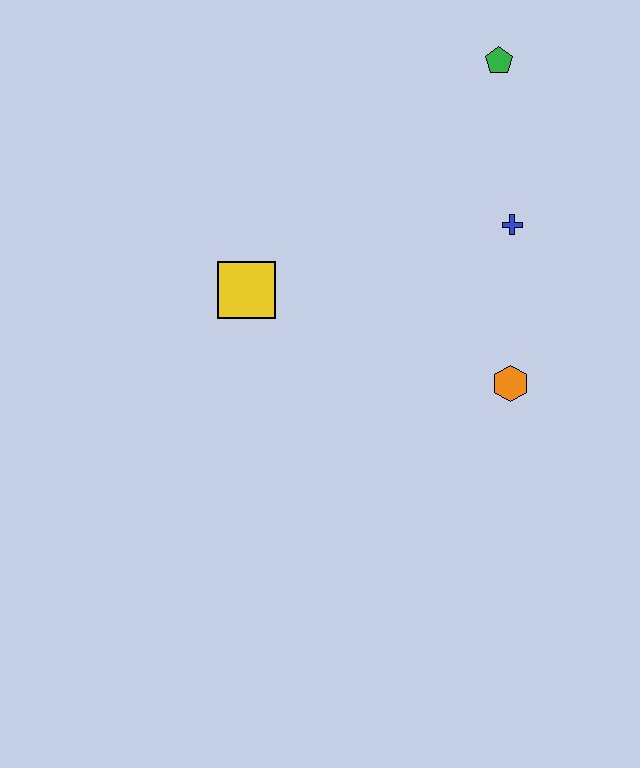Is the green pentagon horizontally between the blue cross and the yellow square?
Yes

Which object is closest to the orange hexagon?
The blue cross is closest to the orange hexagon.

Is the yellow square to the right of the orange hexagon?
No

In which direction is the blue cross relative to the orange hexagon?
The blue cross is above the orange hexagon.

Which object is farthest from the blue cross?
The yellow square is farthest from the blue cross.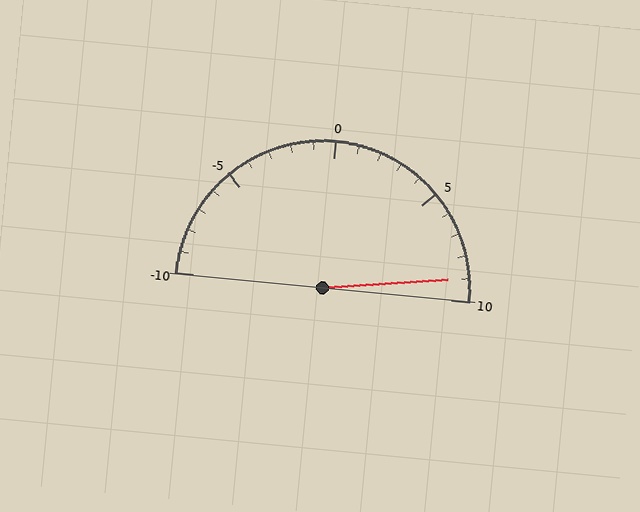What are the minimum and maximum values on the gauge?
The gauge ranges from -10 to 10.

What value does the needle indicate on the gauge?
The needle indicates approximately 9.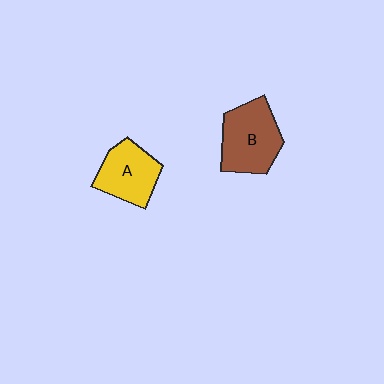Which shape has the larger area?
Shape B (brown).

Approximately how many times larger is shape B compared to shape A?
Approximately 1.2 times.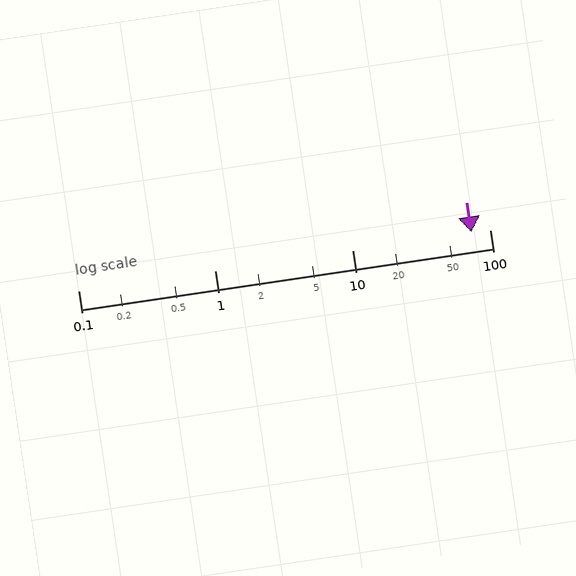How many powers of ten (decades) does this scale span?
The scale spans 3 decades, from 0.1 to 100.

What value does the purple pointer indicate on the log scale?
The pointer indicates approximately 74.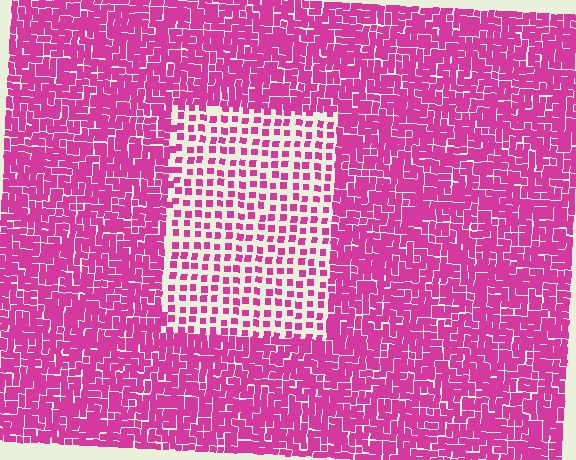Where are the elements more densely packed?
The elements are more densely packed outside the rectangle boundary.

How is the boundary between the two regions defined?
The boundary is defined by a change in element density (approximately 2.4x ratio). All elements are the same color, size, and shape.